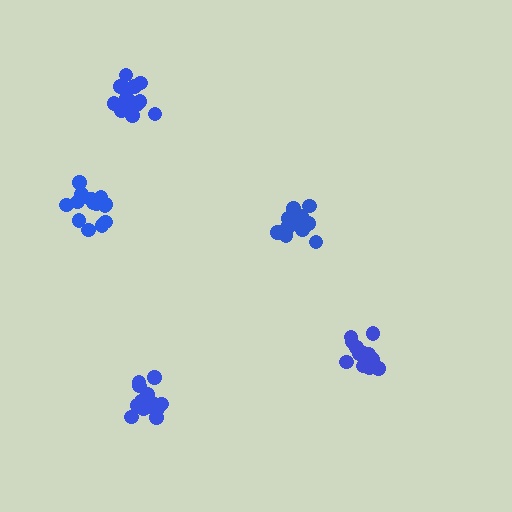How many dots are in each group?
Group 1: 17 dots, Group 2: 15 dots, Group 3: 12 dots, Group 4: 15 dots, Group 5: 14 dots (73 total).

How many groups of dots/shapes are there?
There are 5 groups.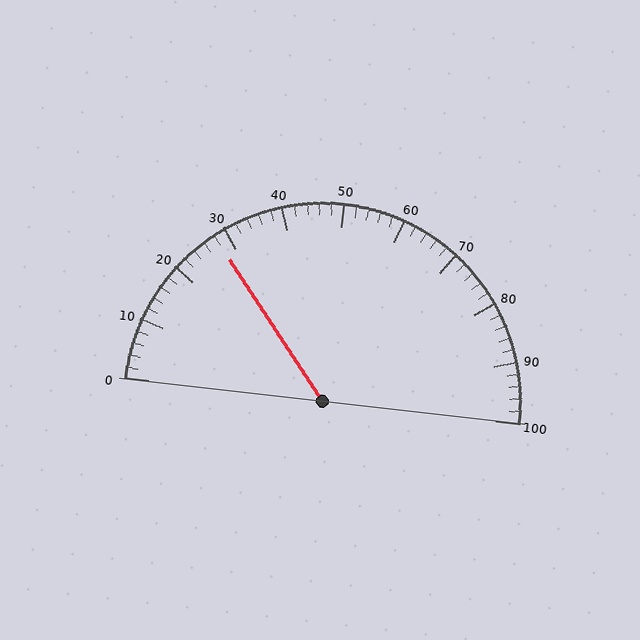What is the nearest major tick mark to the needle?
The nearest major tick mark is 30.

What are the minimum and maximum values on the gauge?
The gauge ranges from 0 to 100.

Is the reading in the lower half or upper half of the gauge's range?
The reading is in the lower half of the range (0 to 100).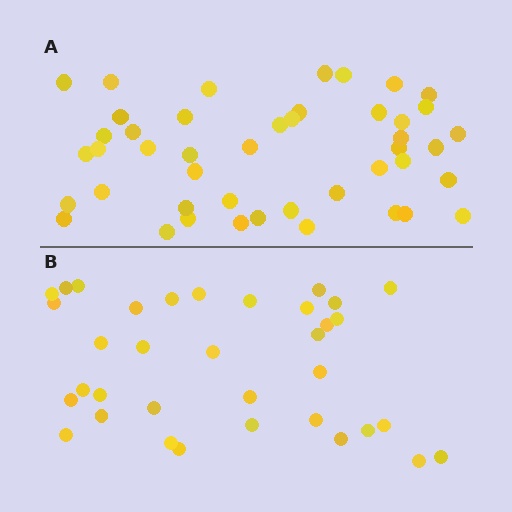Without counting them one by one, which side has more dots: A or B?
Region A (the top region) has more dots.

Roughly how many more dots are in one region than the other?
Region A has roughly 10 or so more dots than region B.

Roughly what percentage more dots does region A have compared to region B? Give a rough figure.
About 30% more.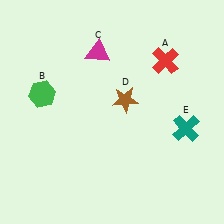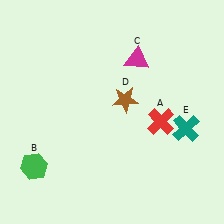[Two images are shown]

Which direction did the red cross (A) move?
The red cross (A) moved down.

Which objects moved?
The objects that moved are: the red cross (A), the green hexagon (B), the magenta triangle (C).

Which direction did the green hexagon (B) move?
The green hexagon (B) moved down.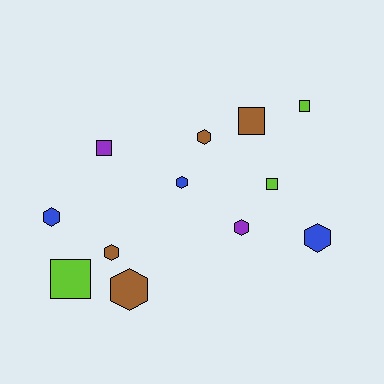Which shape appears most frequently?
Hexagon, with 7 objects.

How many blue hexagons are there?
There are 3 blue hexagons.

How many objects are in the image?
There are 12 objects.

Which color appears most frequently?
Brown, with 4 objects.